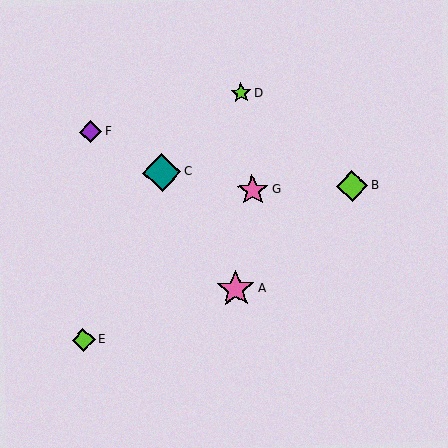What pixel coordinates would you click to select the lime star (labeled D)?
Click at (241, 93) to select the lime star D.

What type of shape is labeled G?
Shape G is a pink star.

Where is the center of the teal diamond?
The center of the teal diamond is at (162, 172).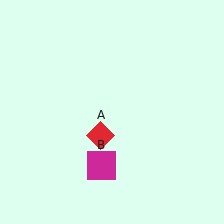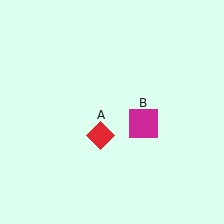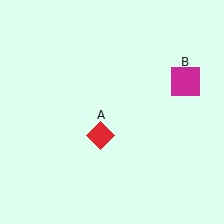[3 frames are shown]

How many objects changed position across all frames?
1 object changed position: magenta square (object B).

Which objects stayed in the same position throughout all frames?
Red diamond (object A) remained stationary.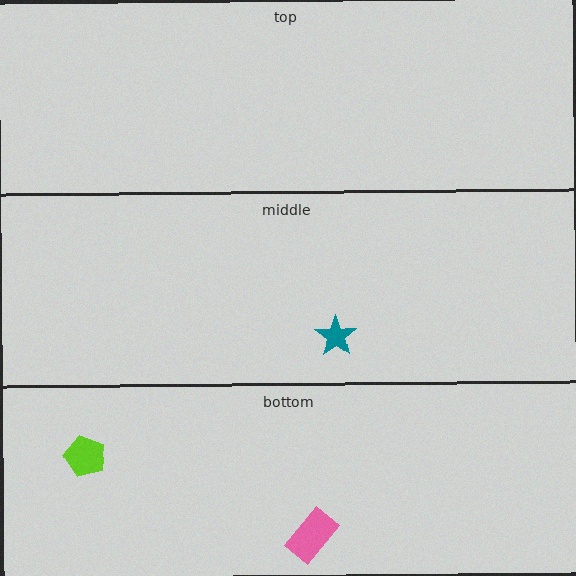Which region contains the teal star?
The middle region.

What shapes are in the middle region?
The teal star.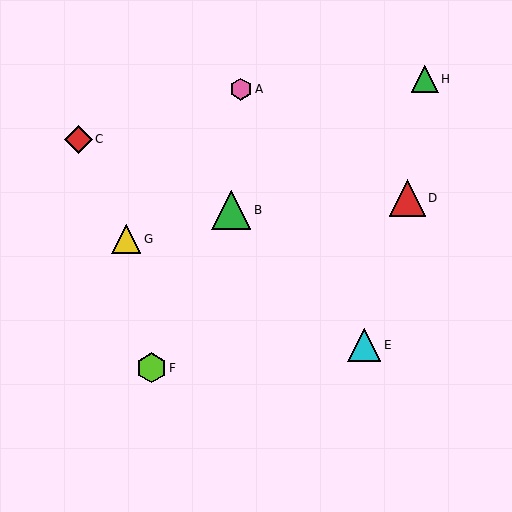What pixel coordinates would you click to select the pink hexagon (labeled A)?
Click at (241, 89) to select the pink hexagon A.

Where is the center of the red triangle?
The center of the red triangle is at (407, 198).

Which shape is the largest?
The green triangle (labeled B) is the largest.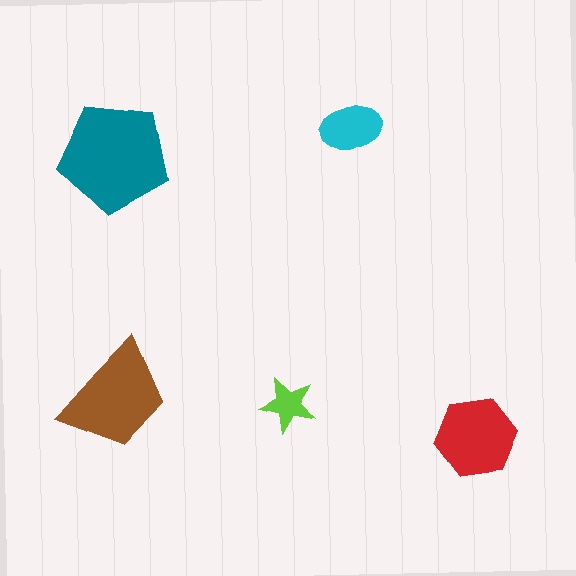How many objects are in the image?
There are 5 objects in the image.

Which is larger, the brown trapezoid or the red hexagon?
The brown trapezoid.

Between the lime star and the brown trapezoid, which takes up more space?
The brown trapezoid.